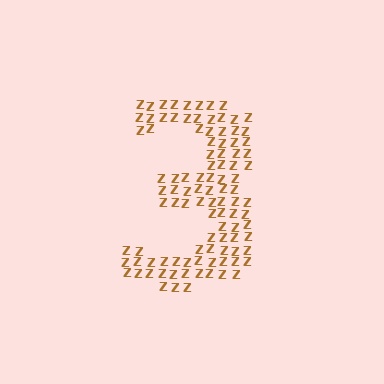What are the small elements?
The small elements are letter Z's.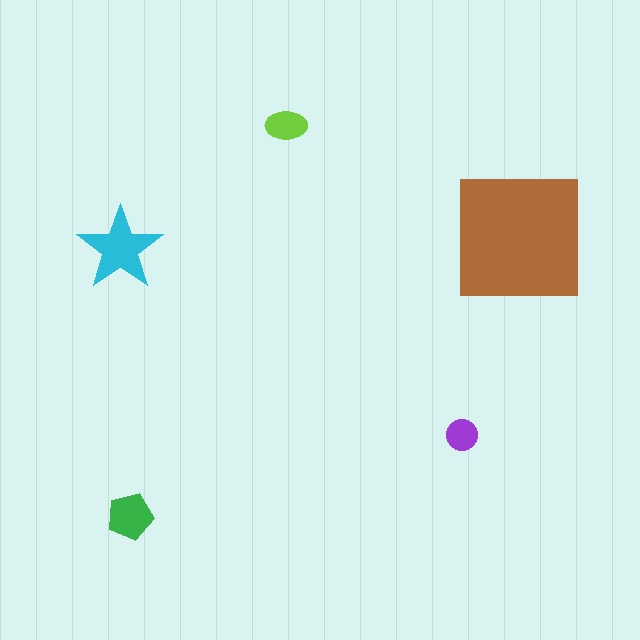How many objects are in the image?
There are 5 objects in the image.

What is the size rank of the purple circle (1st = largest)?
5th.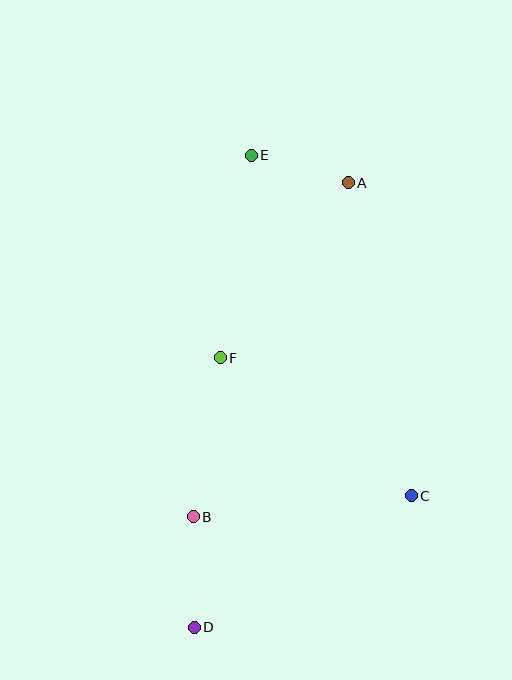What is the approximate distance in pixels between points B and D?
The distance between B and D is approximately 110 pixels.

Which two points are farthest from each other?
Points D and E are farthest from each other.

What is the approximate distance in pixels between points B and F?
The distance between B and F is approximately 161 pixels.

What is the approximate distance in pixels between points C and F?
The distance between C and F is approximately 236 pixels.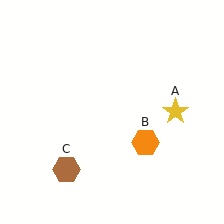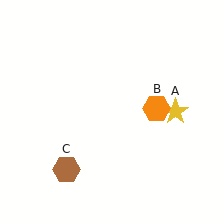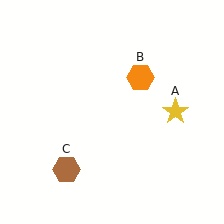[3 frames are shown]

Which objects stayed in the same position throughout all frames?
Yellow star (object A) and brown hexagon (object C) remained stationary.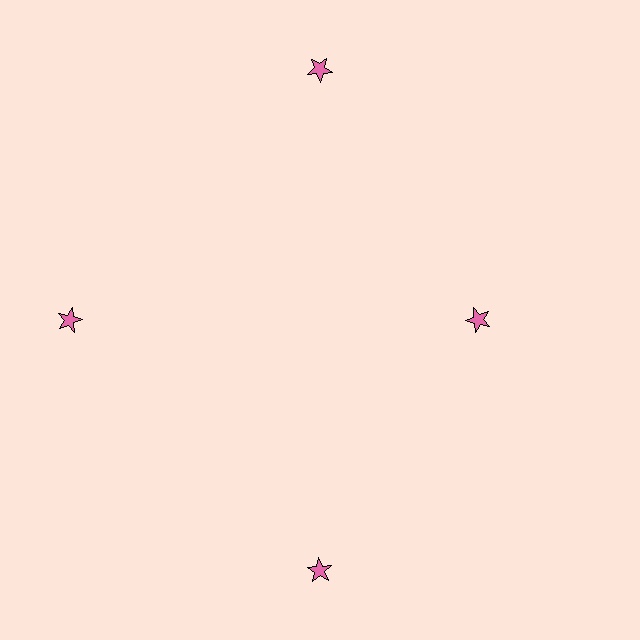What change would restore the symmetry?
The symmetry would be restored by moving it outward, back onto the ring so that all 4 stars sit at equal angles and equal distance from the center.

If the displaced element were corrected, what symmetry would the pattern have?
It would have 4-fold rotational symmetry — the pattern would map onto itself every 90 degrees.